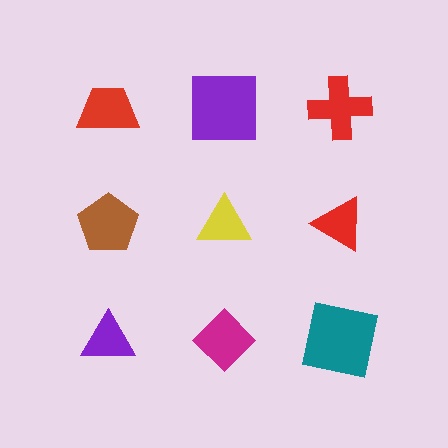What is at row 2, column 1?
A brown pentagon.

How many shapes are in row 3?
3 shapes.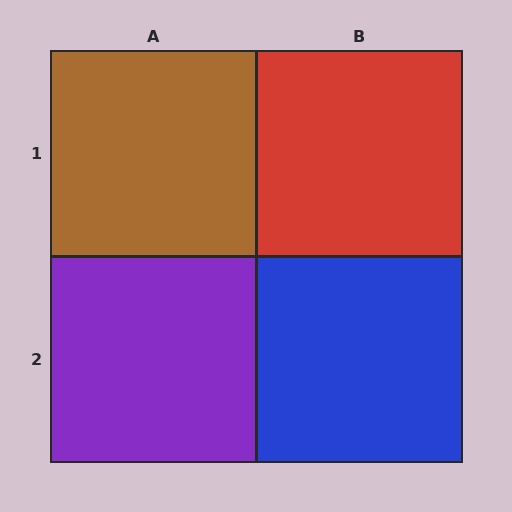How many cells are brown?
1 cell is brown.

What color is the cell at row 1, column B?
Red.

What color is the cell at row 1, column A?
Brown.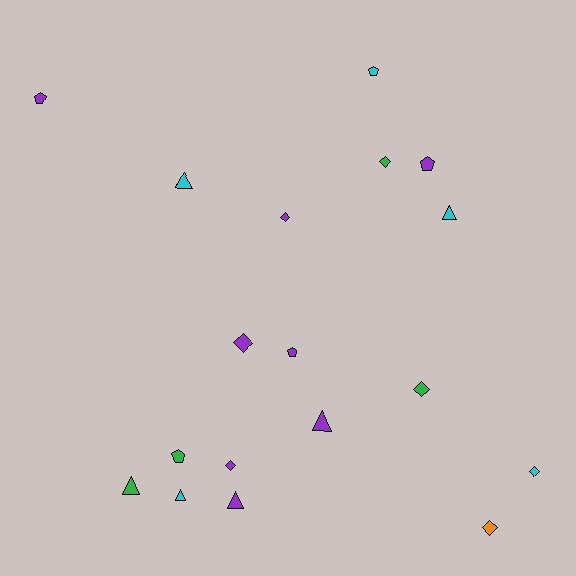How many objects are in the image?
There are 18 objects.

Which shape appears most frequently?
Diamond, with 7 objects.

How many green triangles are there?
There is 1 green triangle.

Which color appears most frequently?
Purple, with 8 objects.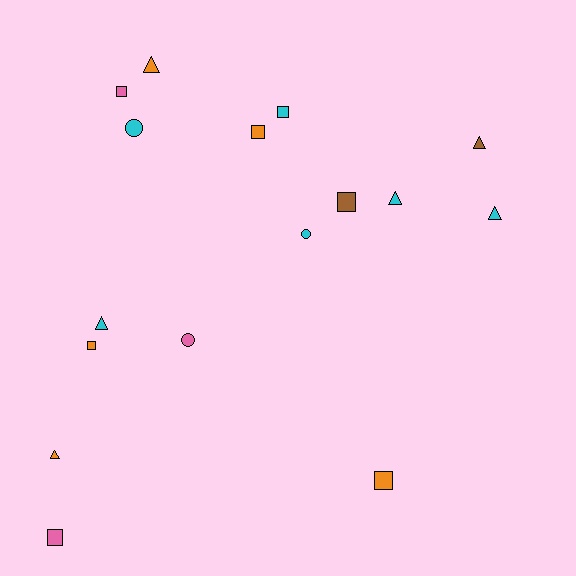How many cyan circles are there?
There are 2 cyan circles.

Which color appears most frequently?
Cyan, with 6 objects.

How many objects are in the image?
There are 16 objects.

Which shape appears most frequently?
Square, with 7 objects.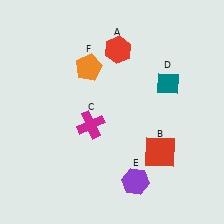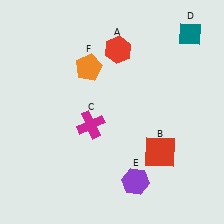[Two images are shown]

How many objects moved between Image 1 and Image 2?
1 object moved between the two images.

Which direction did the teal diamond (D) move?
The teal diamond (D) moved up.